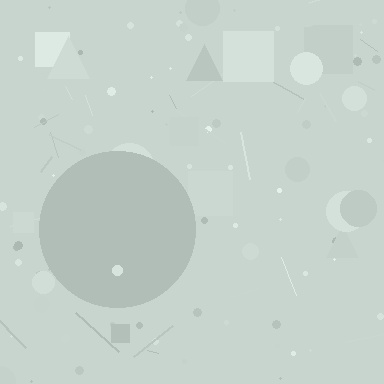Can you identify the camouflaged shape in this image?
The camouflaged shape is a circle.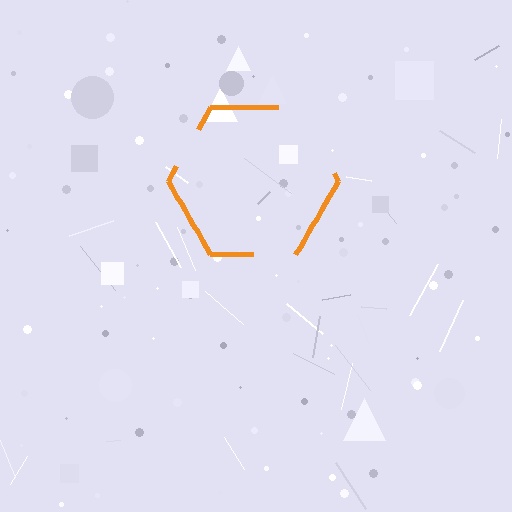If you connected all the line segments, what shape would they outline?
They would outline a hexagon.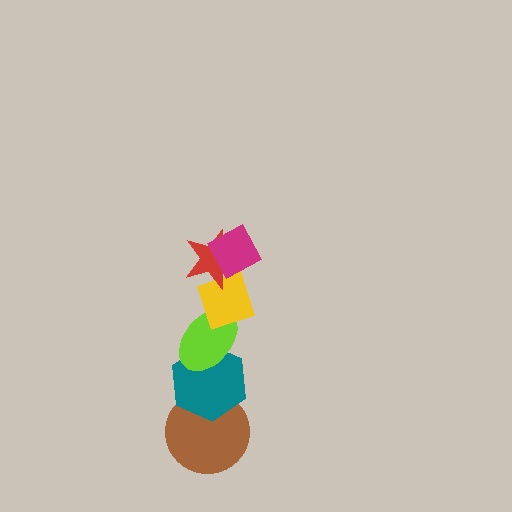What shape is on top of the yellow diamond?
The red star is on top of the yellow diamond.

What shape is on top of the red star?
The magenta diamond is on top of the red star.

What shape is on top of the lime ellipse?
The yellow diamond is on top of the lime ellipse.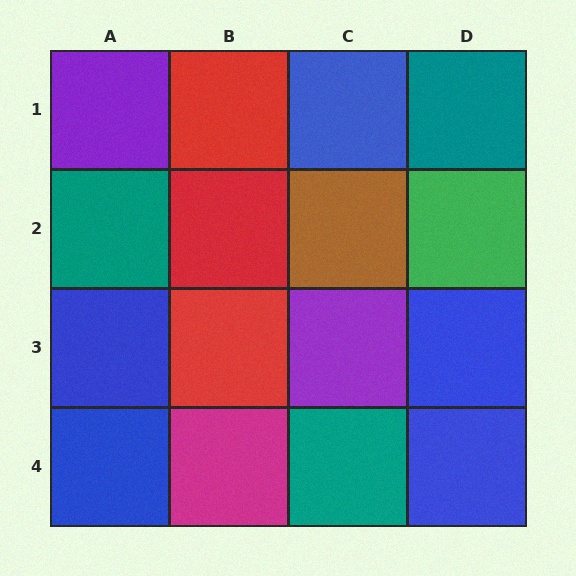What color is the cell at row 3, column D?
Blue.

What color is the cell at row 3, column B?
Red.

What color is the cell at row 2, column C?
Brown.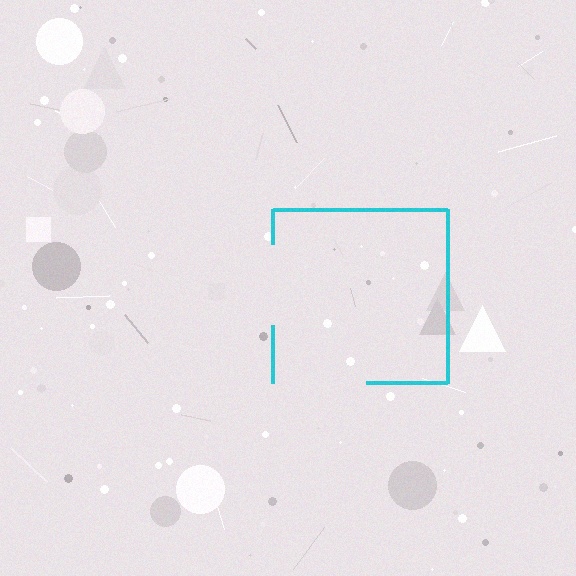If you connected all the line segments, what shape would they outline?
They would outline a square.